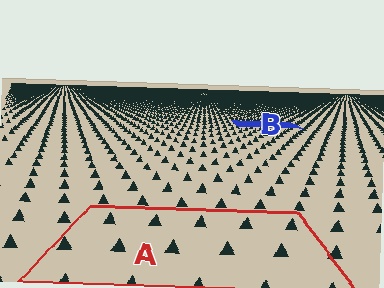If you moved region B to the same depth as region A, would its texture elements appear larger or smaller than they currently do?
They would appear larger. At a closer depth, the same texture elements are projected at a bigger on-screen size.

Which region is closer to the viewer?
Region A is closer. The texture elements there are larger and more spread out.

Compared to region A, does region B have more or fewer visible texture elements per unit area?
Region B has more texture elements per unit area — they are packed more densely because it is farther away.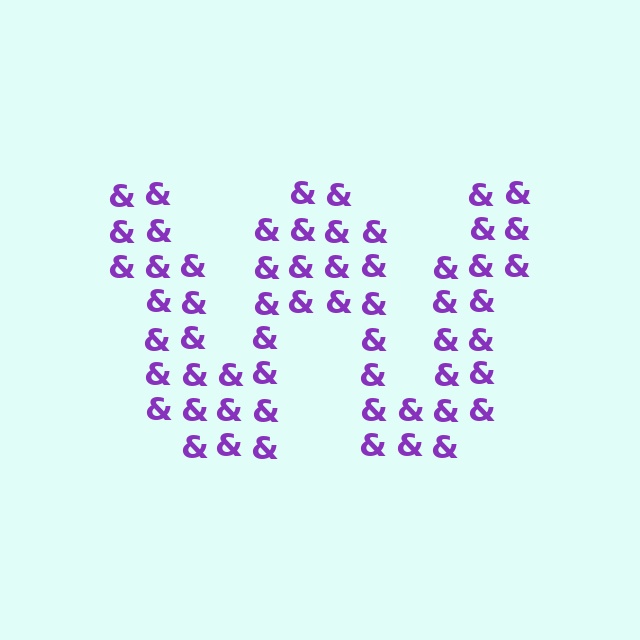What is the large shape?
The large shape is the letter W.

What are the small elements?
The small elements are ampersands.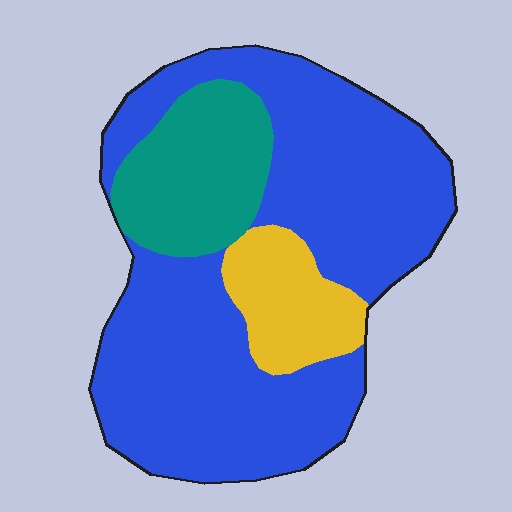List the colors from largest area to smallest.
From largest to smallest: blue, teal, yellow.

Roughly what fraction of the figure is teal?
Teal takes up about one sixth (1/6) of the figure.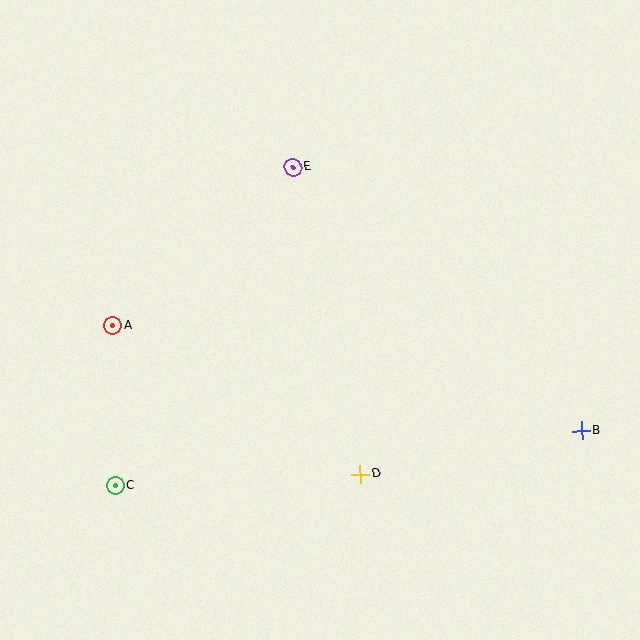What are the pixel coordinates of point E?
Point E is at (293, 167).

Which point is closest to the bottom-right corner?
Point B is closest to the bottom-right corner.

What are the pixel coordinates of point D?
Point D is at (360, 474).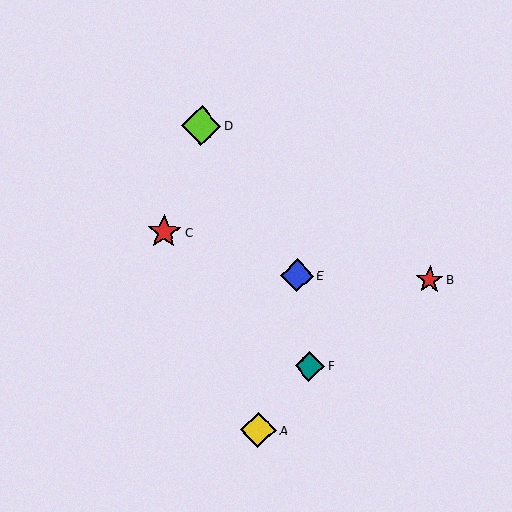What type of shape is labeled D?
Shape D is a lime diamond.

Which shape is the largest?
The lime diamond (labeled D) is the largest.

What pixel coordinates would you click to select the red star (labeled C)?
Click at (164, 232) to select the red star C.